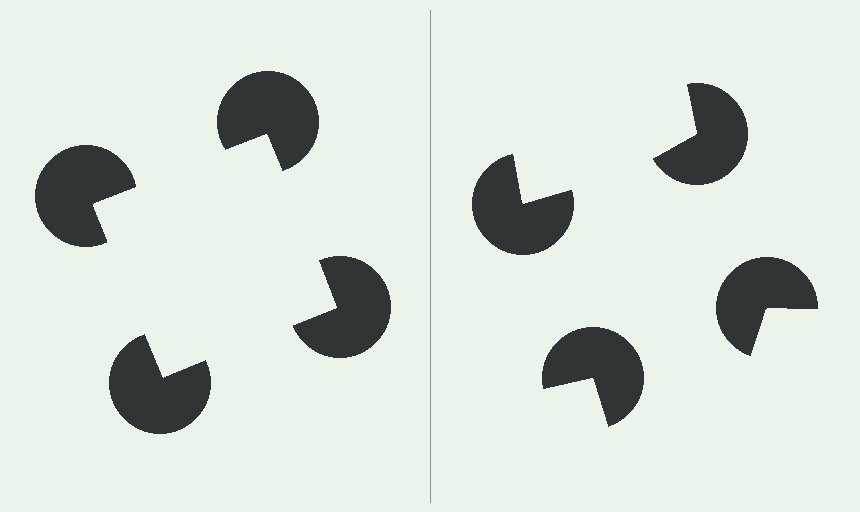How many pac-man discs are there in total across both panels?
8 — 4 on each side.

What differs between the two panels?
The pac-man discs are positioned identically on both sides; only the wedge orientations differ. On the left they align to a square; on the right they are misaligned.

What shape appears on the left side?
An illusory square.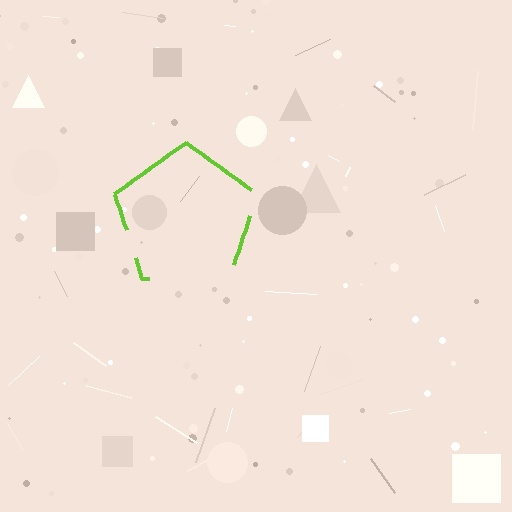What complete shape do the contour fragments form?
The contour fragments form a pentagon.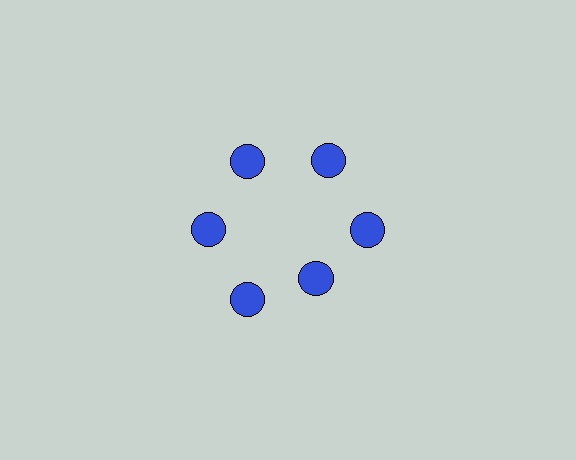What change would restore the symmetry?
The symmetry would be restored by moving it outward, back onto the ring so that all 6 circles sit at equal angles and equal distance from the center.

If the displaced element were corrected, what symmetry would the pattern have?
It would have 6-fold rotational symmetry — the pattern would map onto itself every 60 degrees.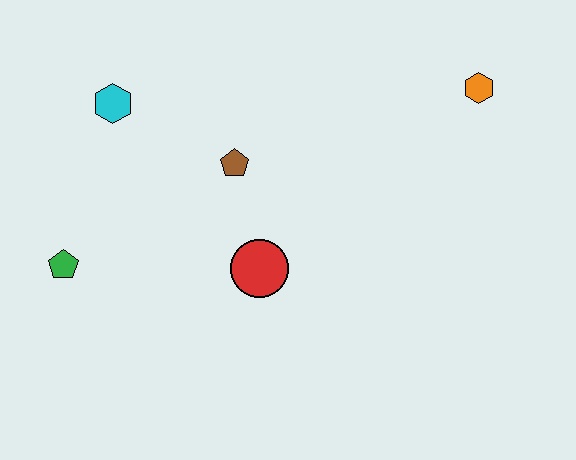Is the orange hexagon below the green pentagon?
No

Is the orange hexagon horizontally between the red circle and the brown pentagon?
No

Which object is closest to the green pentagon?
The cyan hexagon is closest to the green pentagon.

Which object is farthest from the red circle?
The orange hexagon is farthest from the red circle.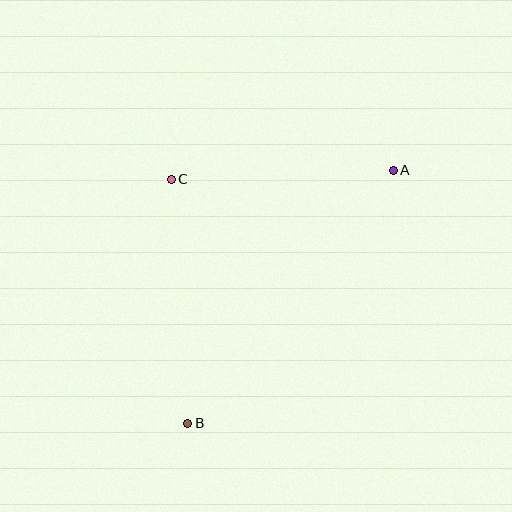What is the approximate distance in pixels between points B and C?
The distance between B and C is approximately 245 pixels.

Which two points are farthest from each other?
Points A and B are farthest from each other.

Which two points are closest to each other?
Points A and C are closest to each other.